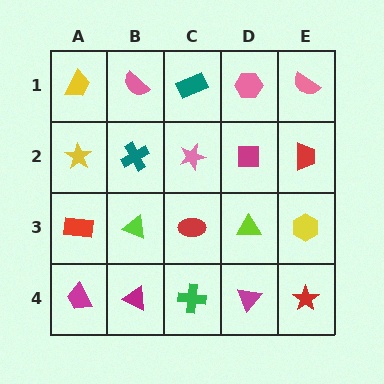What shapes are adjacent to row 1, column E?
A red trapezoid (row 2, column E), a pink hexagon (row 1, column D).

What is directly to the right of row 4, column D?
A red star.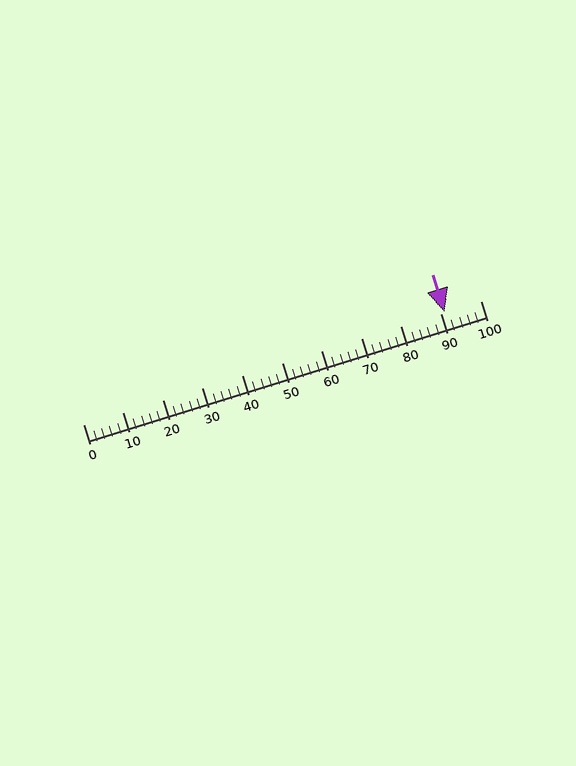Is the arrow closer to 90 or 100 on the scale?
The arrow is closer to 90.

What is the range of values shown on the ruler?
The ruler shows values from 0 to 100.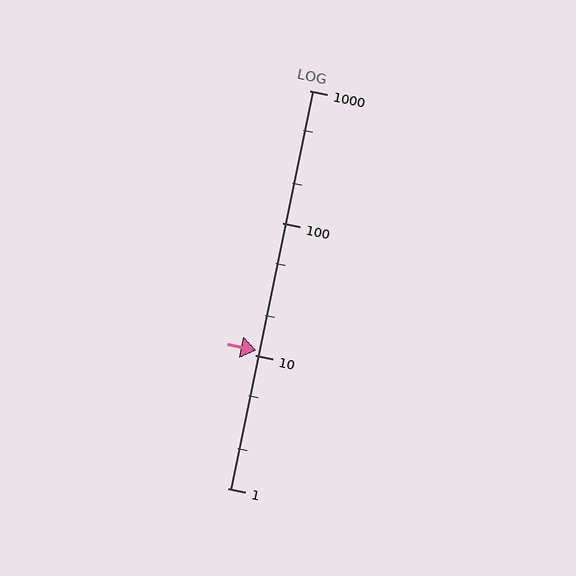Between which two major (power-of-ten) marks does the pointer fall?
The pointer is between 10 and 100.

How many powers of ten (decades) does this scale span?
The scale spans 3 decades, from 1 to 1000.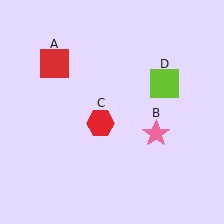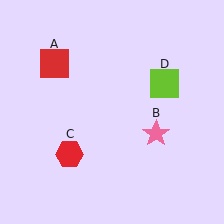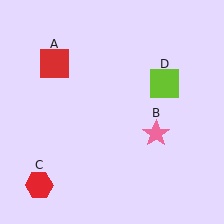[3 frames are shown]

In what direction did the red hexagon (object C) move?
The red hexagon (object C) moved down and to the left.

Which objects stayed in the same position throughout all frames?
Red square (object A) and pink star (object B) and lime square (object D) remained stationary.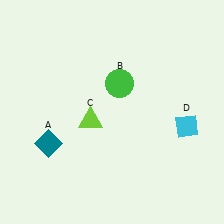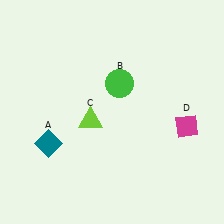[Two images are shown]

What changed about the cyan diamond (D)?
In Image 1, D is cyan. In Image 2, it changed to magenta.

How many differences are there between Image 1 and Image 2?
There is 1 difference between the two images.